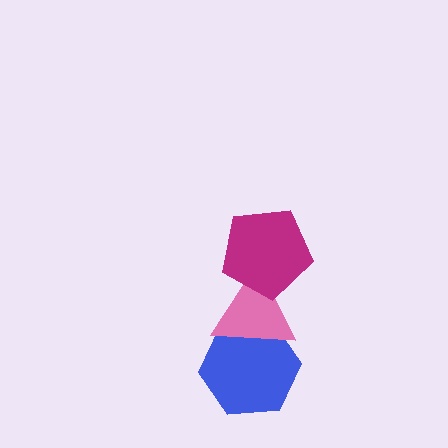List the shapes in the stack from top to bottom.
From top to bottom: the magenta pentagon, the pink triangle, the blue hexagon.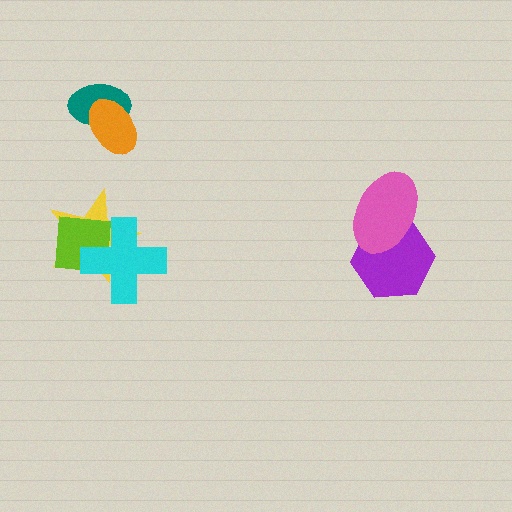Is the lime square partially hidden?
Yes, it is partially covered by another shape.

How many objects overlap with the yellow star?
2 objects overlap with the yellow star.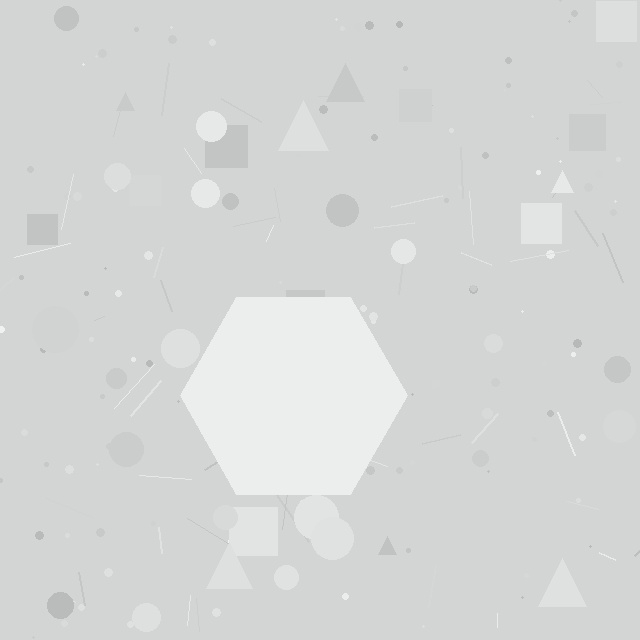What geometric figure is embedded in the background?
A hexagon is embedded in the background.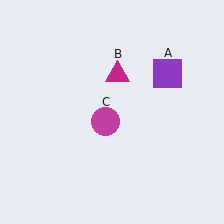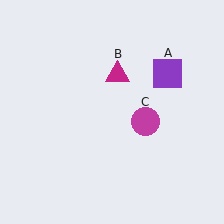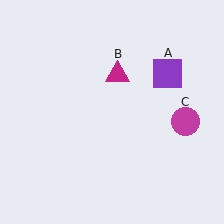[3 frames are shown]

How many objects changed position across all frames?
1 object changed position: magenta circle (object C).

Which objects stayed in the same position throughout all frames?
Purple square (object A) and magenta triangle (object B) remained stationary.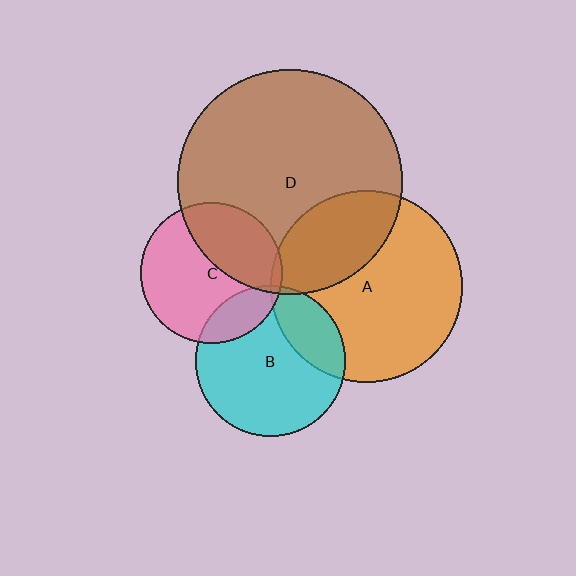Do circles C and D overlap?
Yes.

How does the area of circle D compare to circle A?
Approximately 1.4 times.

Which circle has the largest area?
Circle D (brown).